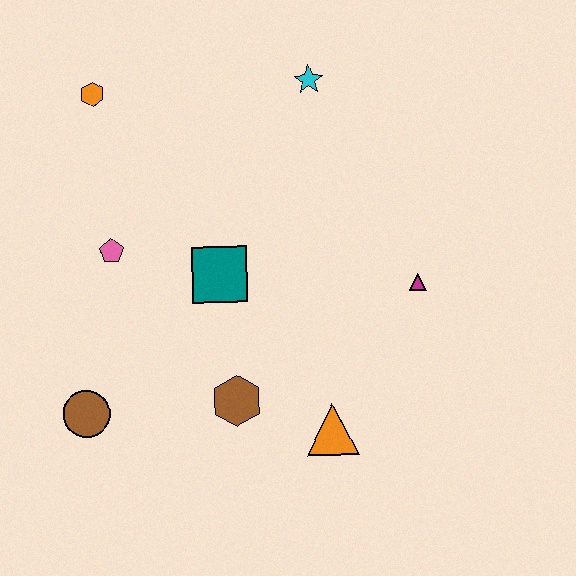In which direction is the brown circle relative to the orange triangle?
The brown circle is to the left of the orange triangle.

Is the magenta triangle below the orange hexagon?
Yes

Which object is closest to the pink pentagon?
The teal square is closest to the pink pentagon.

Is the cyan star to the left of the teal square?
No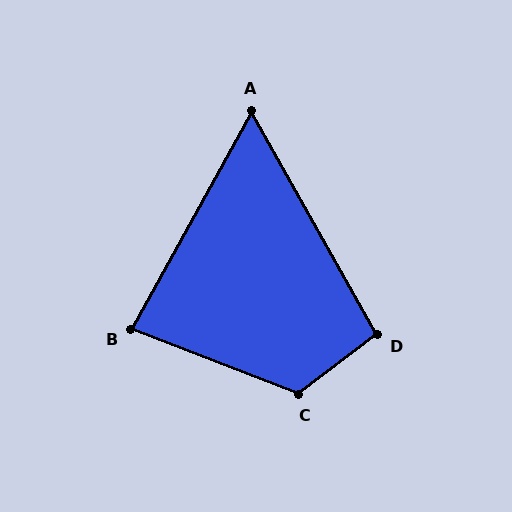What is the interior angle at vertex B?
Approximately 82 degrees (acute).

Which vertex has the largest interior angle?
C, at approximately 122 degrees.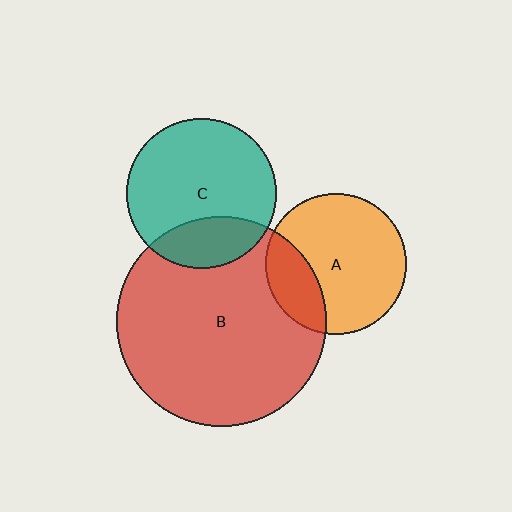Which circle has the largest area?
Circle B (red).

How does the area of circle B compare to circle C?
Approximately 2.0 times.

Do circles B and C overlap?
Yes.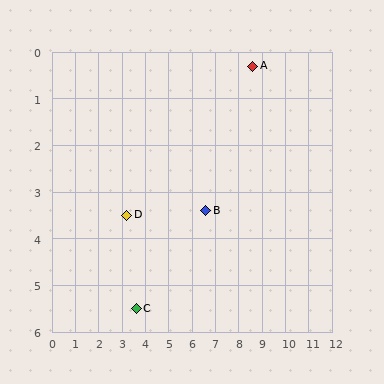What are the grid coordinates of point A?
Point A is at approximately (8.6, 0.3).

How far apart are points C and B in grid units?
Points C and B are about 3.7 grid units apart.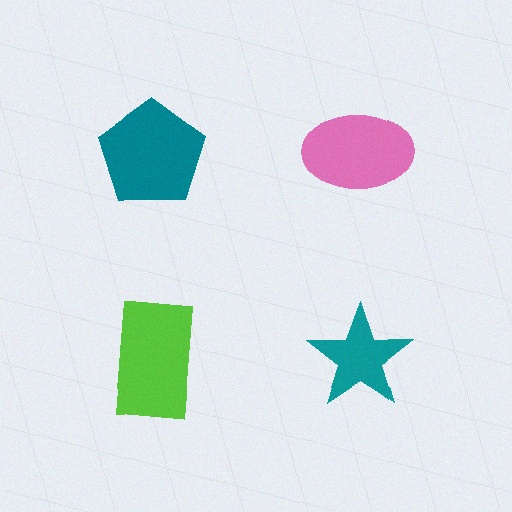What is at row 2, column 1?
A lime rectangle.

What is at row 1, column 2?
A pink ellipse.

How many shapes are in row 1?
2 shapes.